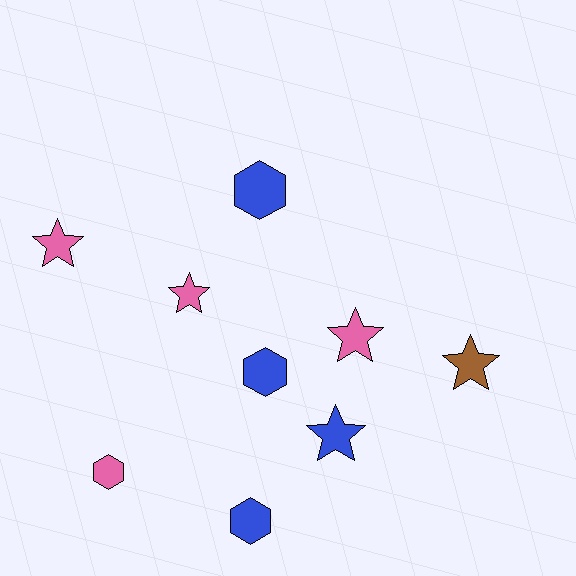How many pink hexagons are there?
There is 1 pink hexagon.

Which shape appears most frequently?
Star, with 5 objects.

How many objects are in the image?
There are 9 objects.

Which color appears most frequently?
Blue, with 4 objects.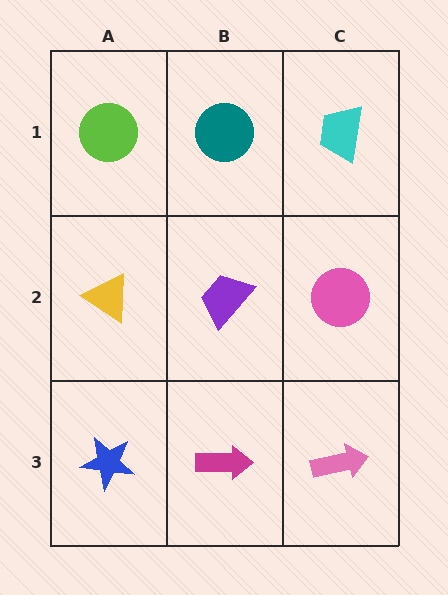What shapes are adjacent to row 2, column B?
A teal circle (row 1, column B), a magenta arrow (row 3, column B), a yellow triangle (row 2, column A), a pink circle (row 2, column C).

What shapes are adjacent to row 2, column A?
A lime circle (row 1, column A), a blue star (row 3, column A), a purple trapezoid (row 2, column B).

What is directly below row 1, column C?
A pink circle.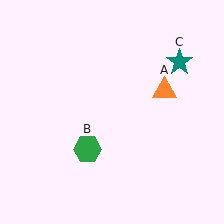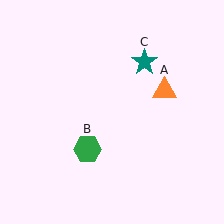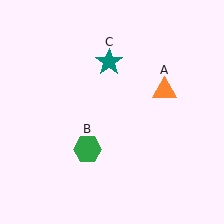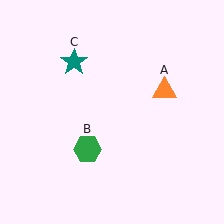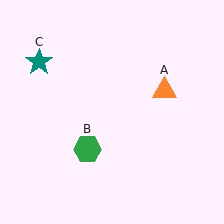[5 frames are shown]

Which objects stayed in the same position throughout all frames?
Orange triangle (object A) and green hexagon (object B) remained stationary.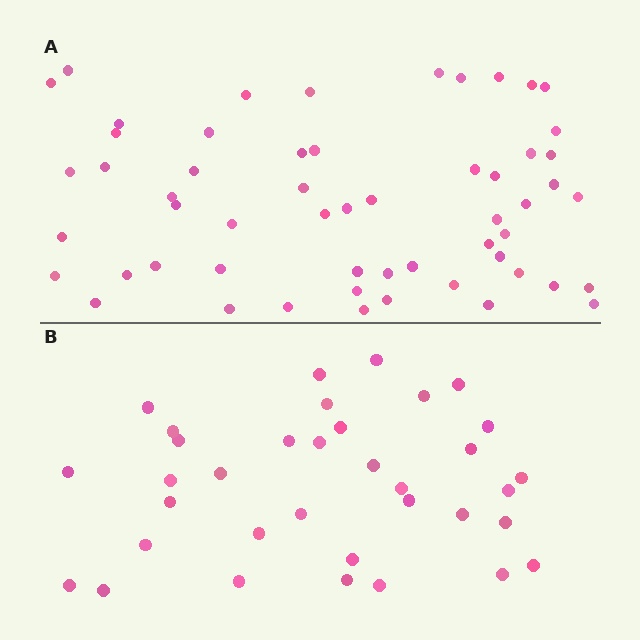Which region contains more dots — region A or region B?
Region A (the top region) has more dots.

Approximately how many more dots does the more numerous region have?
Region A has approximately 20 more dots than region B.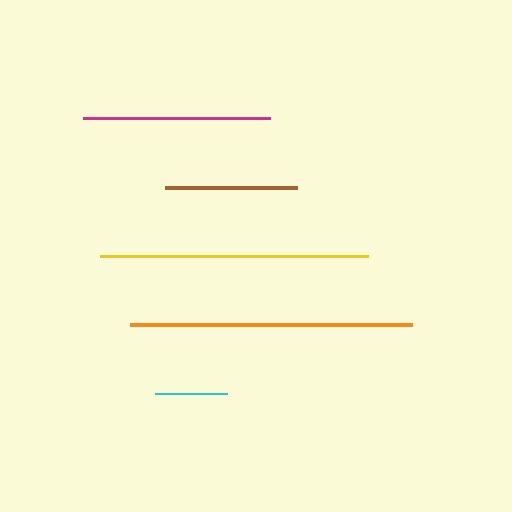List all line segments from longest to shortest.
From longest to shortest: orange, yellow, magenta, brown, cyan.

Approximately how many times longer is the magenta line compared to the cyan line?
The magenta line is approximately 2.6 times the length of the cyan line.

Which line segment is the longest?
The orange line is the longest at approximately 282 pixels.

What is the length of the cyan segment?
The cyan segment is approximately 73 pixels long.